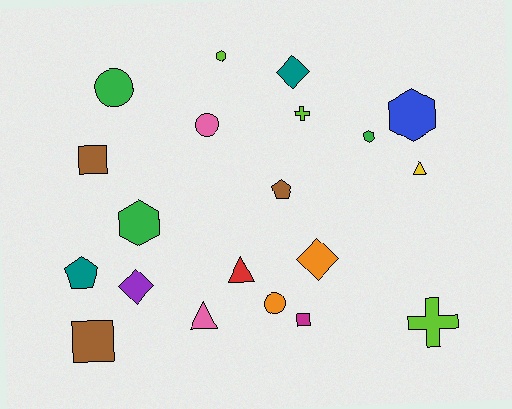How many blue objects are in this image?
There is 1 blue object.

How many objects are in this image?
There are 20 objects.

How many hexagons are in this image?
There are 4 hexagons.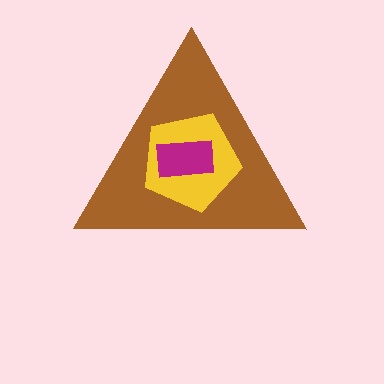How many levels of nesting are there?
3.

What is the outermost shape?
The brown triangle.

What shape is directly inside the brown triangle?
The yellow pentagon.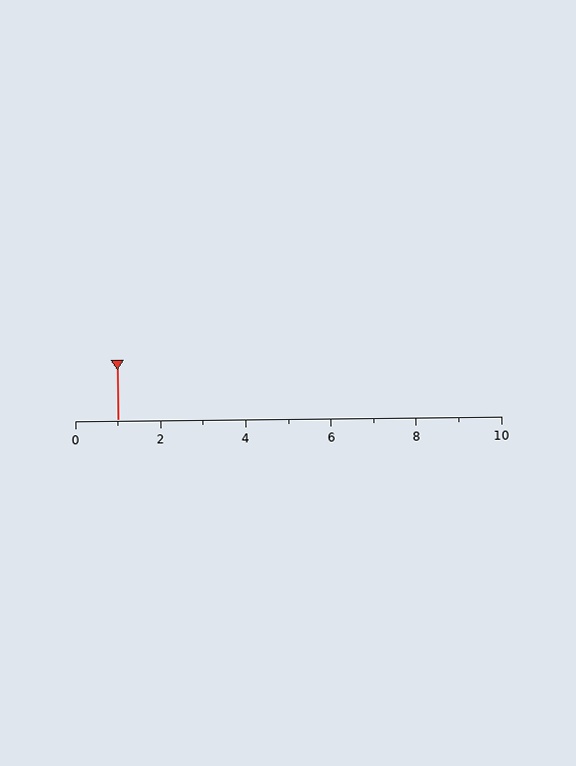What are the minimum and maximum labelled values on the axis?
The axis runs from 0 to 10.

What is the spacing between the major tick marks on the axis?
The major ticks are spaced 2 apart.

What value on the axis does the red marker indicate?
The marker indicates approximately 1.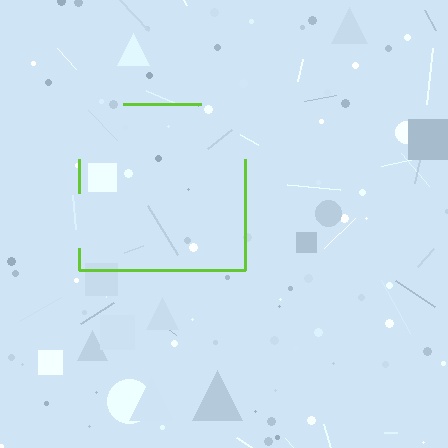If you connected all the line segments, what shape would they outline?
They would outline a square.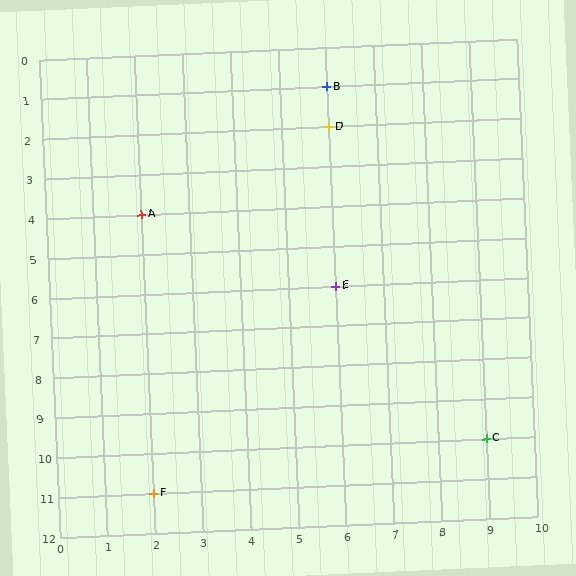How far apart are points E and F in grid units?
Points E and F are 4 columns and 5 rows apart (about 6.4 grid units diagonally).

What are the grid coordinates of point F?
Point F is at grid coordinates (2, 11).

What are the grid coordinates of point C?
Point C is at grid coordinates (9, 10).